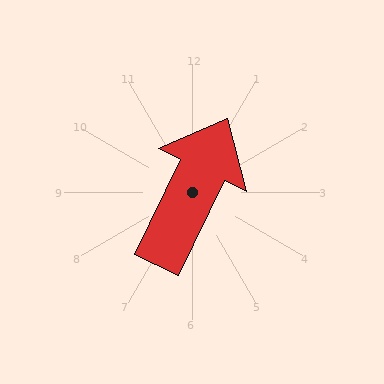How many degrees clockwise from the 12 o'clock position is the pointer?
Approximately 26 degrees.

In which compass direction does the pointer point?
Northeast.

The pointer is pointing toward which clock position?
Roughly 1 o'clock.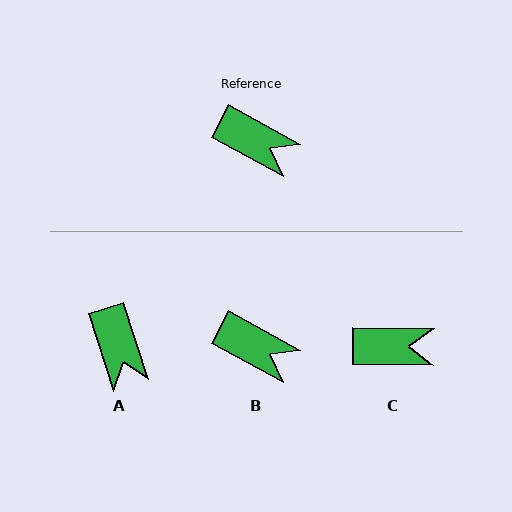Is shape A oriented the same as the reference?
No, it is off by about 43 degrees.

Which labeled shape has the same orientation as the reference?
B.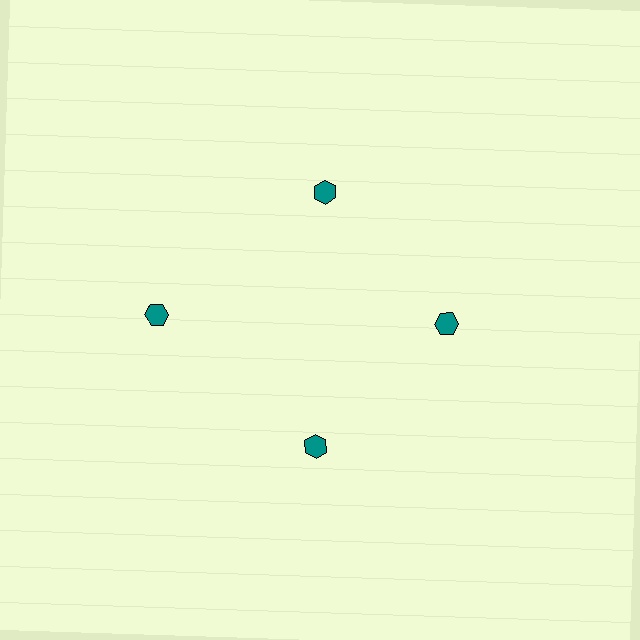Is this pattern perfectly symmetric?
No. The 4 teal hexagons are arranged in a ring, but one element near the 9 o'clock position is pushed outward from the center, breaking the 4-fold rotational symmetry.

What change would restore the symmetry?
The symmetry would be restored by moving it inward, back onto the ring so that all 4 hexagons sit at equal angles and equal distance from the center.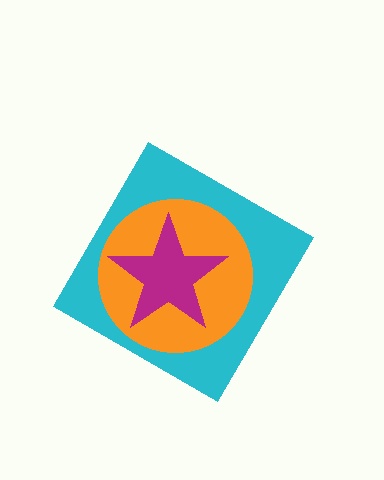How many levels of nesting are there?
3.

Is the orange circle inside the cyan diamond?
Yes.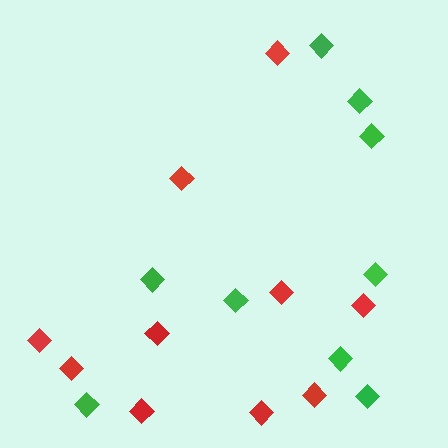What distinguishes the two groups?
There are 2 groups: one group of red diamonds (10) and one group of green diamonds (9).